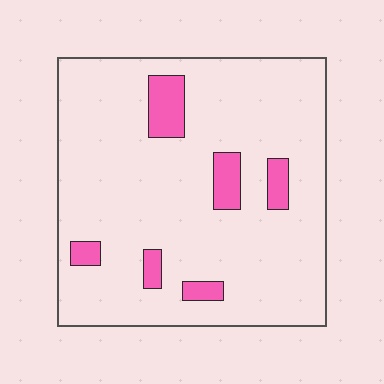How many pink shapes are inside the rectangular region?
6.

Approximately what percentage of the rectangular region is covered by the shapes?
Approximately 10%.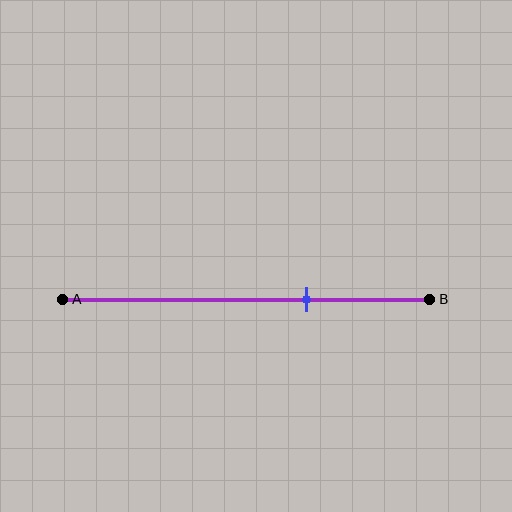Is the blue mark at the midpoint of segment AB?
No, the mark is at about 65% from A, not at the 50% midpoint.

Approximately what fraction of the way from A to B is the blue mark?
The blue mark is approximately 65% of the way from A to B.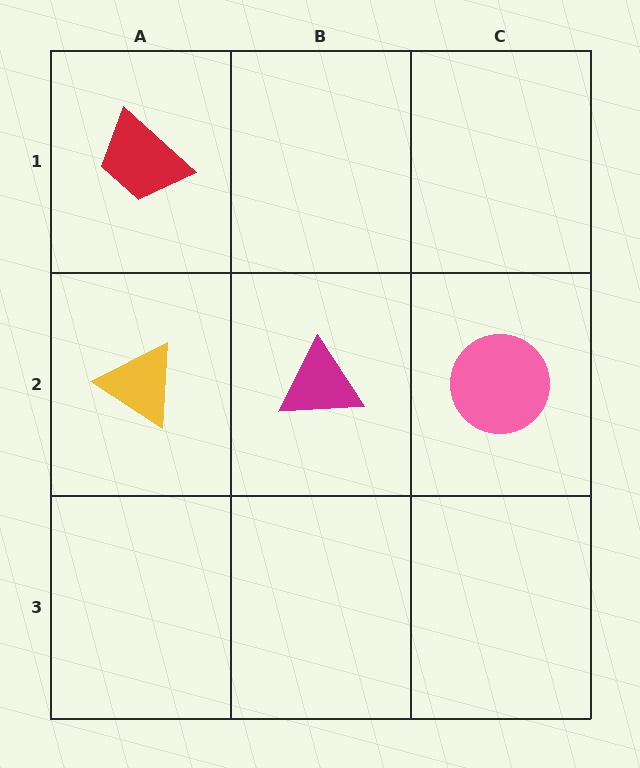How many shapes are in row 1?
1 shape.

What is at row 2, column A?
A yellow triangle.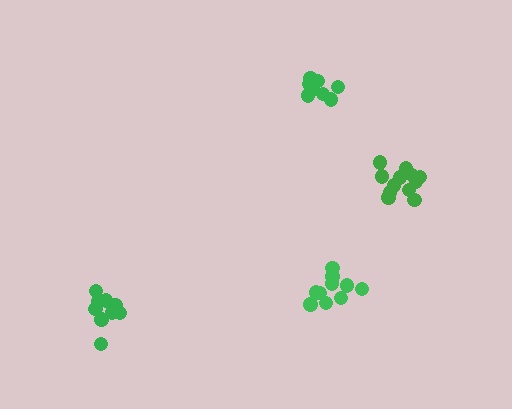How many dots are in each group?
Group 1: 9 dots, Group 2: 8 dots, Group 3: 12 dots, Group 4: 10 dots (39 total).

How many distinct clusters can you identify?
There are 4 distinct clusters.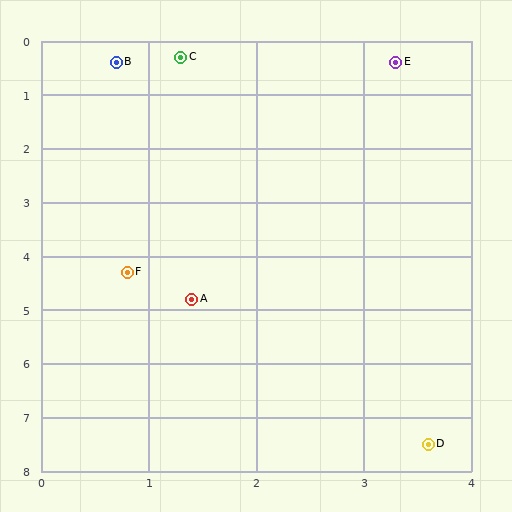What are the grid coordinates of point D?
Point D is at approximately (3.6, 7.5).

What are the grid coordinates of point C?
Point C is at approximately (1.3, 0.3).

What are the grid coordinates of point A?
Point A is at approximately (1.4, 4.8).